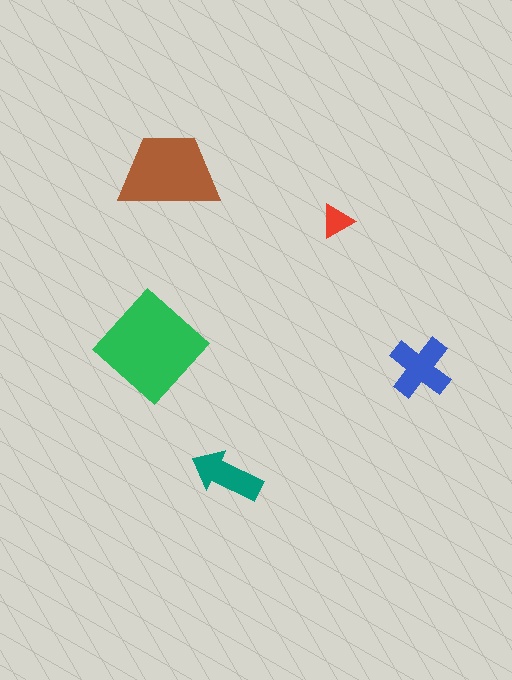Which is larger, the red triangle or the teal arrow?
The teal arrow.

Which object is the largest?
The green diamond.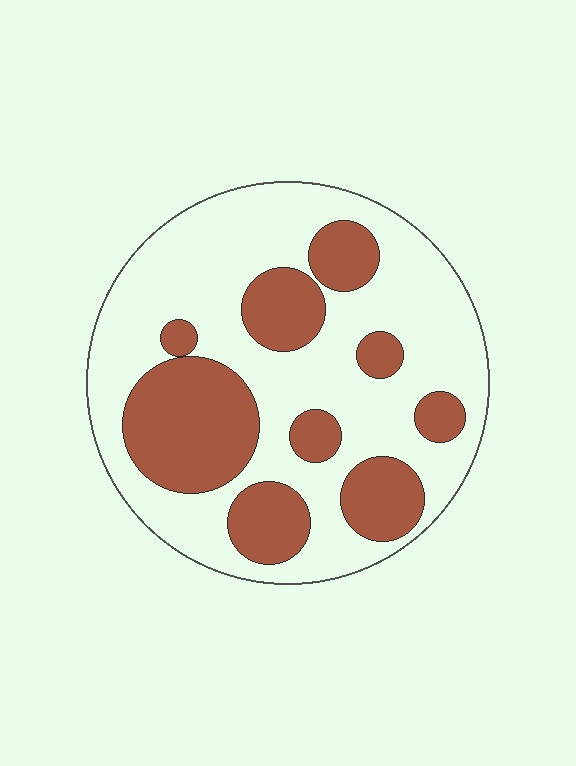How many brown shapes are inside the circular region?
9.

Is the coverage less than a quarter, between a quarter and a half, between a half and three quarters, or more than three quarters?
Between a quarter and a half.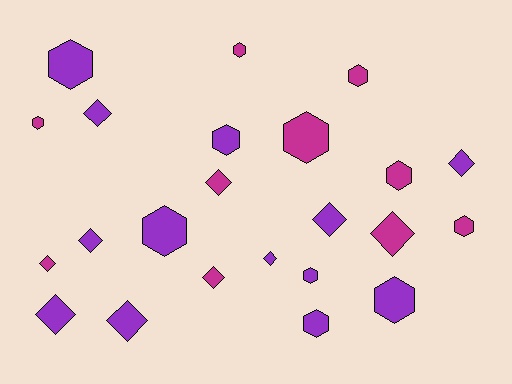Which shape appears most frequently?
Hexagon, with 12 objects.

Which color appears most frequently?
Purple, with 13 objects.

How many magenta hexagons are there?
There are 6 magenta hexagons.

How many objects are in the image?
There are 23 objects.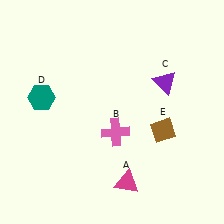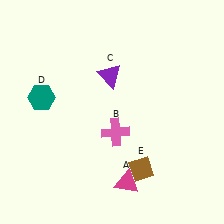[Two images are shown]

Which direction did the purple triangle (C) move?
The purple triangle (C) moved left.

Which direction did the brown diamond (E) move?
The brown diamond (E) moved down.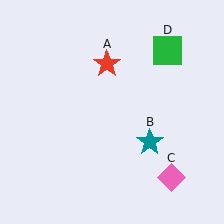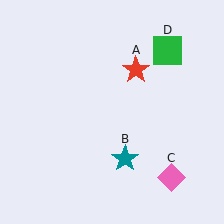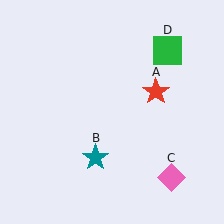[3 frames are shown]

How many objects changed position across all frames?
2 objects changed position: red star (object A), teal star (object B).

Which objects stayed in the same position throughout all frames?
Pink diamond (object C) and green square (object D) remained stationary.